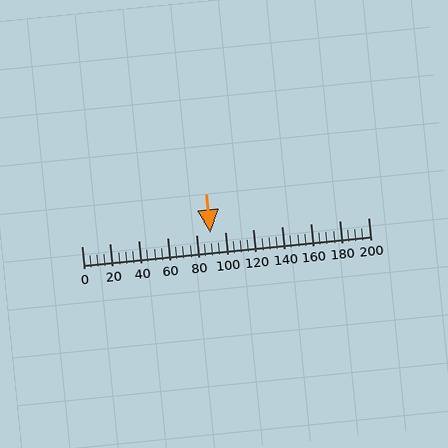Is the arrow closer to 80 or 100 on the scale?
The arrow is closer to 100.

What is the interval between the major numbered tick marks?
The major tick marks are spaced 20 units apart.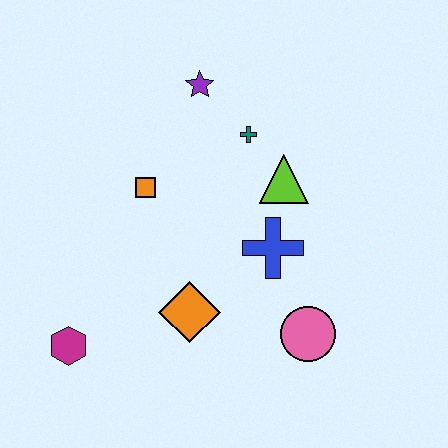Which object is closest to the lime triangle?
The teal cross is closest to the lime triangle.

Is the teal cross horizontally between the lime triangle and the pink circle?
No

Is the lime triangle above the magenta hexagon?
Yes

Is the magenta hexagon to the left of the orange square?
Yes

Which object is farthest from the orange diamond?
The purple star is farthest from the orange diamond.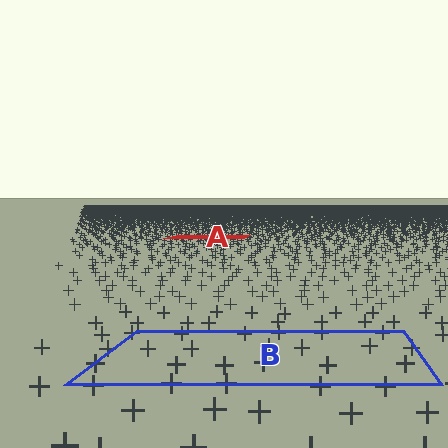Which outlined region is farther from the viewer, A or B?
Region A is farther from the viewer — the texture elements inside it appear smaller and more densely packed.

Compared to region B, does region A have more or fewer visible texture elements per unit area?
Region A has more texture elements per unit area — they are packed more densely because it is farther away.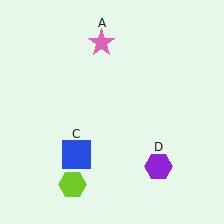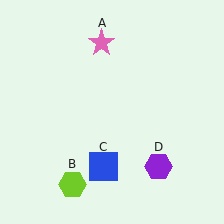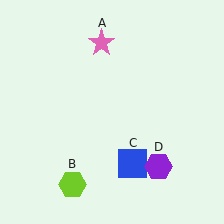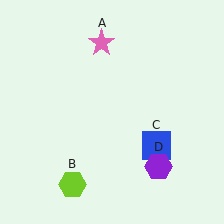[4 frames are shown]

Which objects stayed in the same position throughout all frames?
Pink star (object A) and lime hexagon (object B) and purple hexagon (object D) remained stationary.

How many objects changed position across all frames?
1 object changed position: blue square (object C).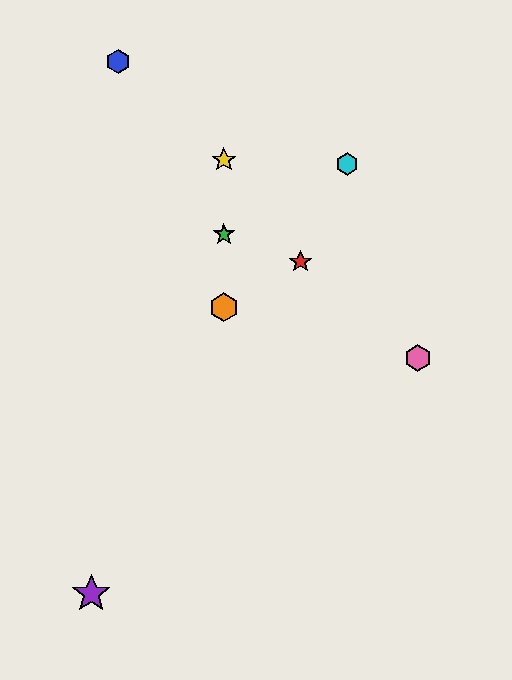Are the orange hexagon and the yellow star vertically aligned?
Yes, both are at x≈224.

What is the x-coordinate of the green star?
The green star is at x≈224.